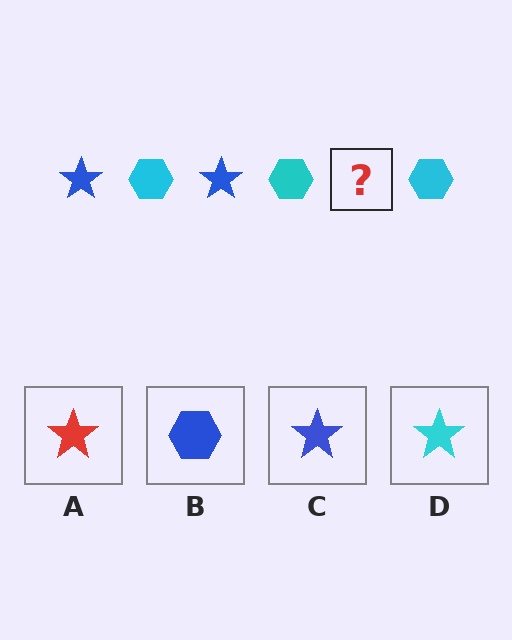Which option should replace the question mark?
Option C.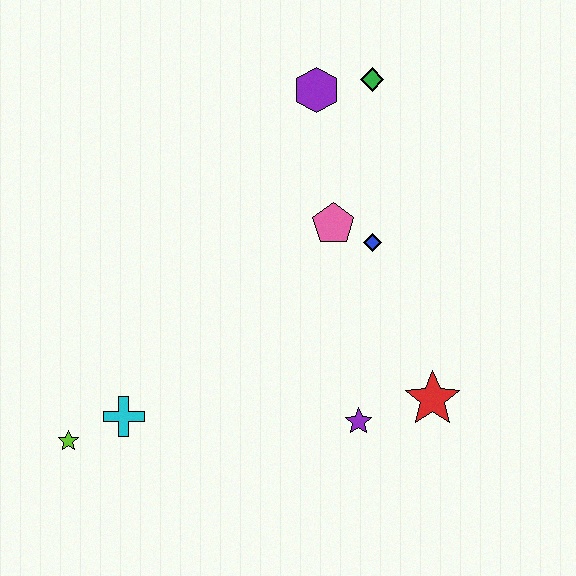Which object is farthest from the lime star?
The green diamond is farthest from the lime star.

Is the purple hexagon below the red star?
No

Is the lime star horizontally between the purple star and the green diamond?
No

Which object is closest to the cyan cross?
The lime star is closest to the cyan cross.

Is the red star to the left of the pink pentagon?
No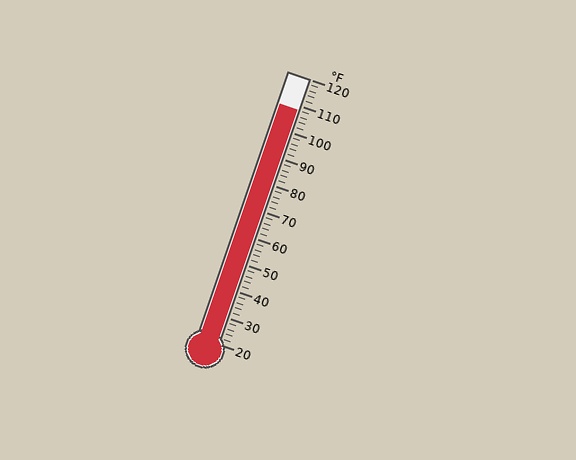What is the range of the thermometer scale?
The thermometer scale ranges from 20°F to 120°F.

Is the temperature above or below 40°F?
The temperature is above 40°F.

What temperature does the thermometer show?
The thermometer shows approximately 108°F.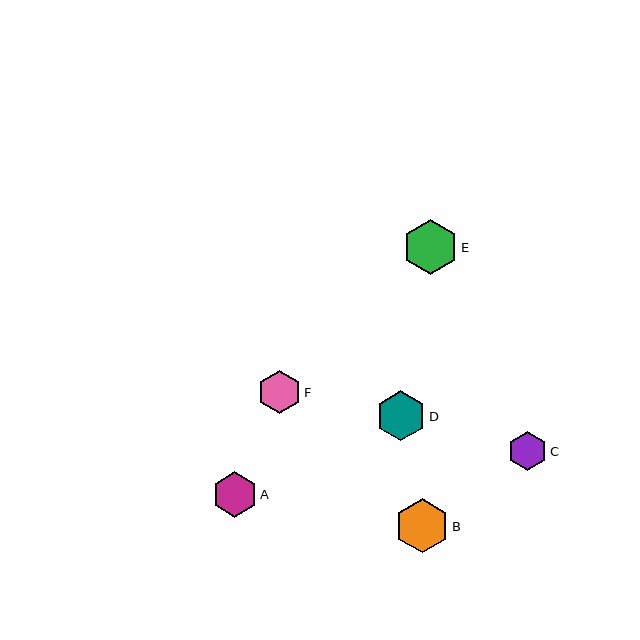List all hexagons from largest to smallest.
From largest to smallest: E, B, D, A, F, C.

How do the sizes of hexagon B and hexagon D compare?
Hexagon B and hexagon D are approximately the same size.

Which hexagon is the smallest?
Hexagon C is the smallest with a size of approximately 39 pixels.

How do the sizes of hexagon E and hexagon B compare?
Hexagon E and hexagon B are approximately the same size.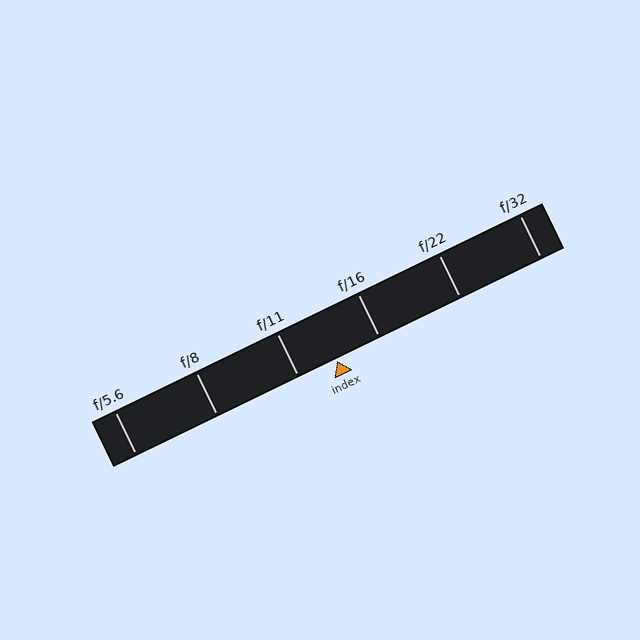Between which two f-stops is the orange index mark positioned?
The index mark is between f/11 and f/16.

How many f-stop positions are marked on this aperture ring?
There are 6 f-stop positions marked.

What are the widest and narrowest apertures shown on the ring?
The widest aperture shown is f/5.6 and the narrowest is f/32.